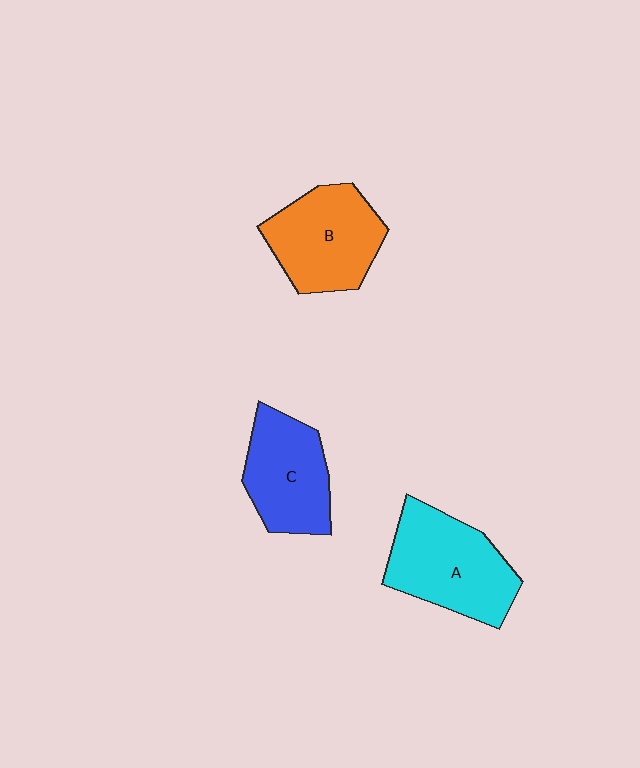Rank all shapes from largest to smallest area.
From largest to smallest: A (cyan), B (orange), C (blue).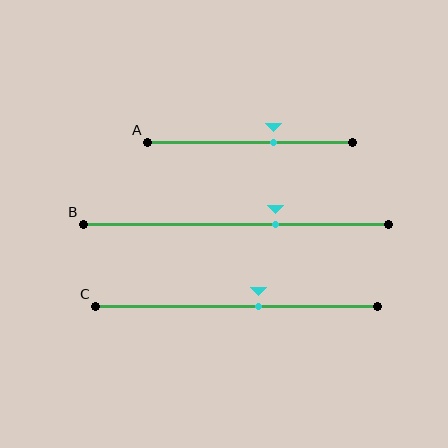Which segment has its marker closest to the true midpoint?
Segment C has its marker closest to the true midpoint.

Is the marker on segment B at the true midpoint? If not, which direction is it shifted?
No, the marker on segment B is shifted to the right by about 13% of the segment length.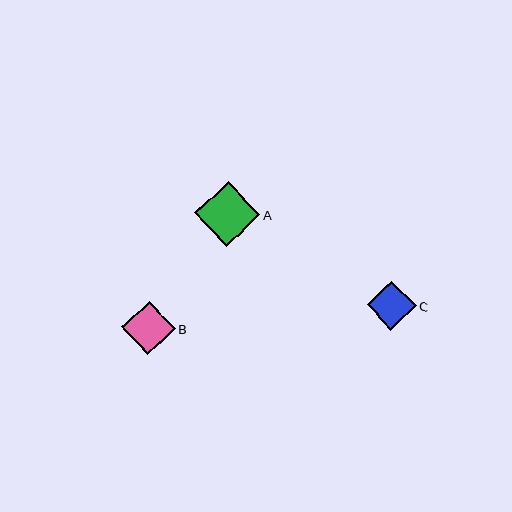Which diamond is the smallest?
Diamond C is the smallest with a size of approximately 49 pixels.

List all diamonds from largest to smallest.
From largest to smallest: A, B, C.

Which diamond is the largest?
Diamond A is the largest with a size of approximately 65 pixels.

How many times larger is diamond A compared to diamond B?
Diamond A is approximately 1.2 times the size of diamond B.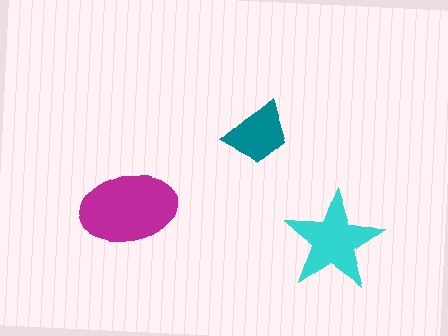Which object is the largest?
The magenta ellipse.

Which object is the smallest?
The teal trapezoid.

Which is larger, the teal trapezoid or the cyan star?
The cyan star.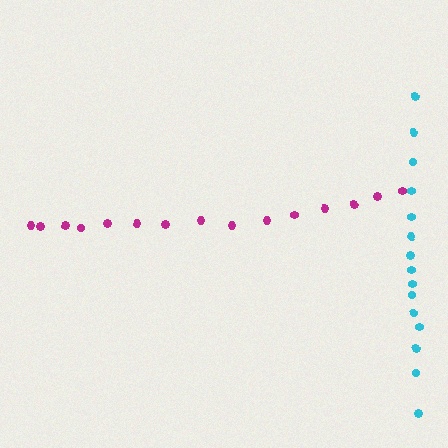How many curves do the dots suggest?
There are 2 distinct paths.